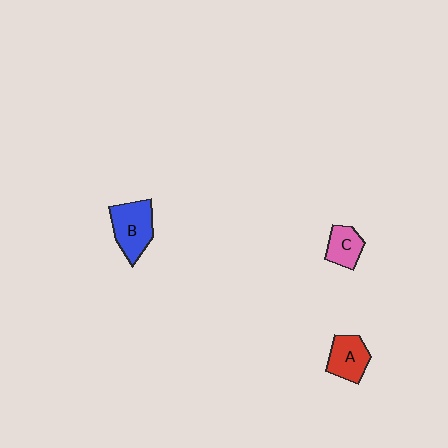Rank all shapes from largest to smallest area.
From largest to smallest: B (blue), A (red), C (pink).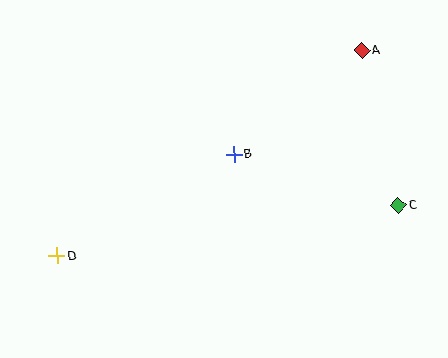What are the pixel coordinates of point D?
Point D is at (57, 256).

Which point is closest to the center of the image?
Point B at (234, 154) is closest to the center.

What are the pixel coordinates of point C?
Point C is at (398, 205).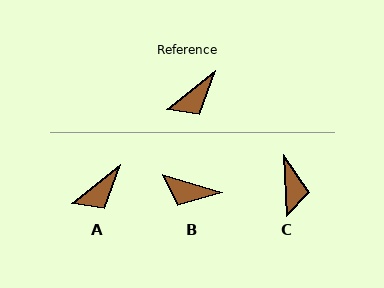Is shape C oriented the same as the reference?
No, it is off by about 55 degrees.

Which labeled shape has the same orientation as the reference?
A.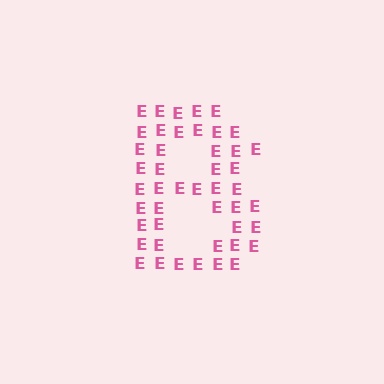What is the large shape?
The large shape is the letter B.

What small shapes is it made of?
It is made of small letter E's.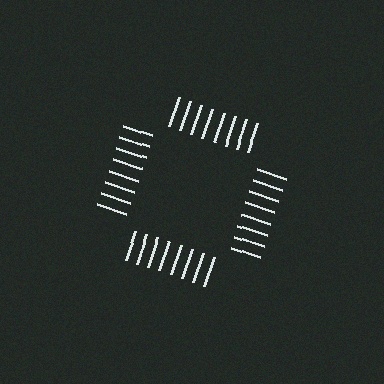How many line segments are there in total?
32 — 8 along each of the 4 edges.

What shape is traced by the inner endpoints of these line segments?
An illusory square — the line segments terminate on its edges but no continuous stroke is drawn.